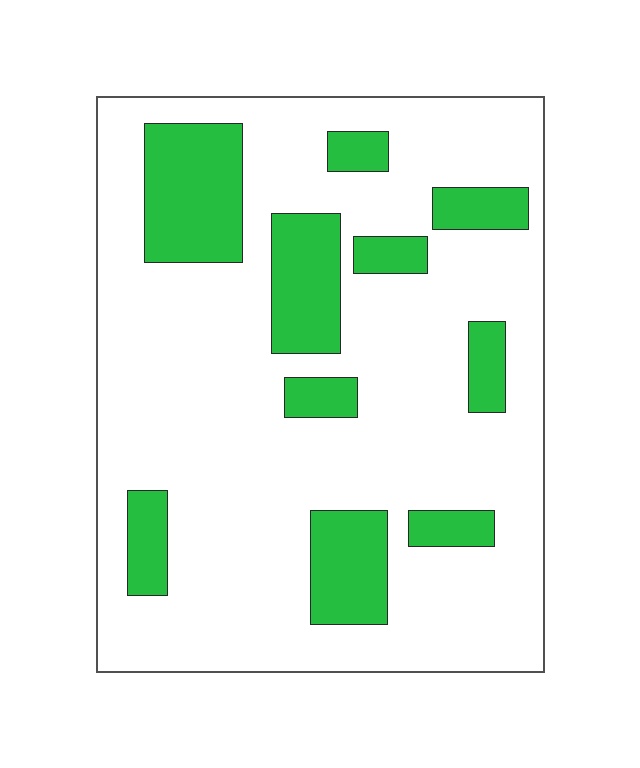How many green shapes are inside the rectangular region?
10.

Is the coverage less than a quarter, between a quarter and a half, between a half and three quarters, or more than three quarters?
Less than a quarter.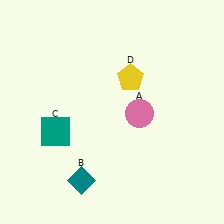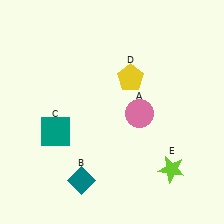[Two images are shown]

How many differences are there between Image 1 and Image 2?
There is 1 difference between the two images.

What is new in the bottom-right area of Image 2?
A lime star (E) was added in the bottom-right area of Image 2.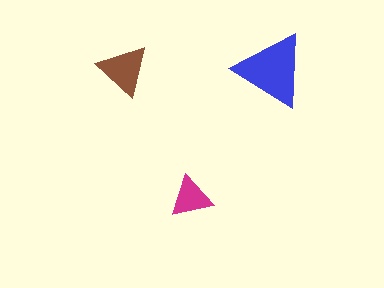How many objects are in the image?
There are 3 objects in the image.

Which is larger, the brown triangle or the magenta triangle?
The brown one.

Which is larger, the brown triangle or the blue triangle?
The blue one.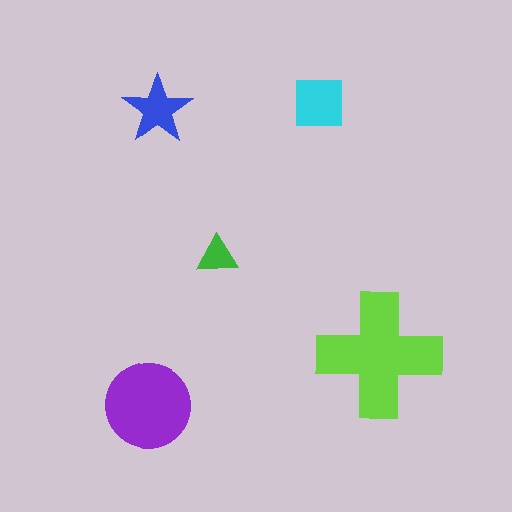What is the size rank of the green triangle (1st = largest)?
5th.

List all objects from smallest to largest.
The green triangle, the blue star, the cyan square, the purple circle, the lime cross.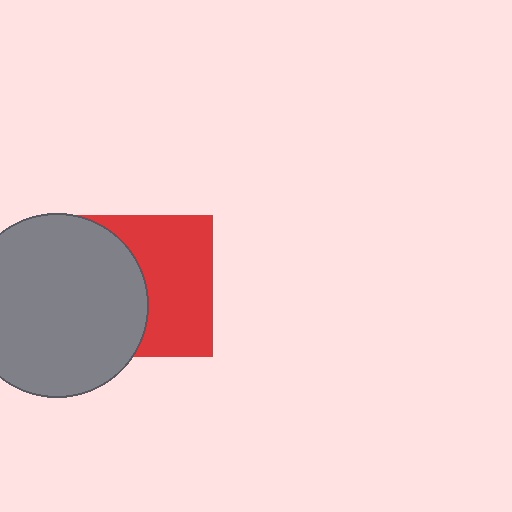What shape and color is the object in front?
The object in front is a gray circle.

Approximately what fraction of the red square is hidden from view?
Roughly 45% of the red square is hidden behind the gray circle.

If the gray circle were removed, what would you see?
You would see the complete red square.